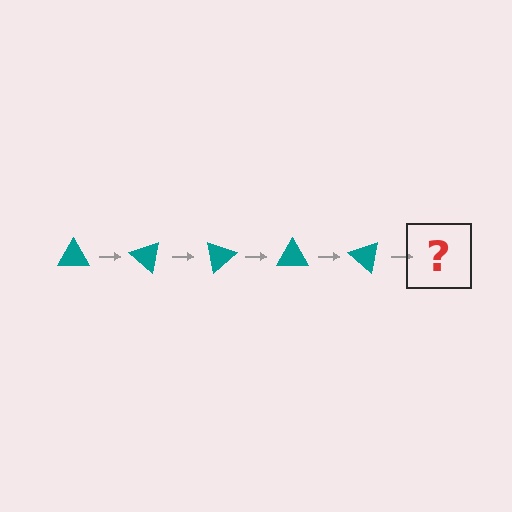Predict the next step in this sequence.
The next step is a teal triangle rotated 200 degrees.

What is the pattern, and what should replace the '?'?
The pattern is that the triangle rotates 40 degrees each step. The '?' should be a teal triangle rotated 200 degrees.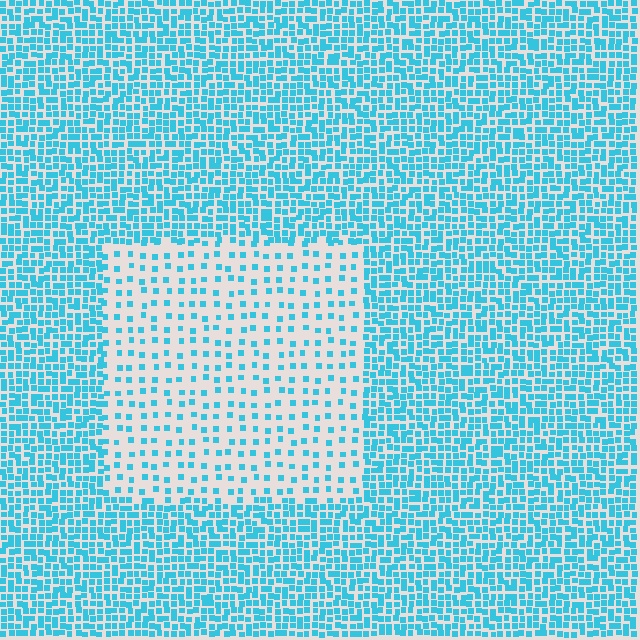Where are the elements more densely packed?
The elements are more densely packed outside the rectangle boundary.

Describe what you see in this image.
The image contains small cyan elements arranged at two different densities. A rectangle-shaped region is visible where the elements are less densely packed than the surrounding area.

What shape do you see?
I see a rectangle.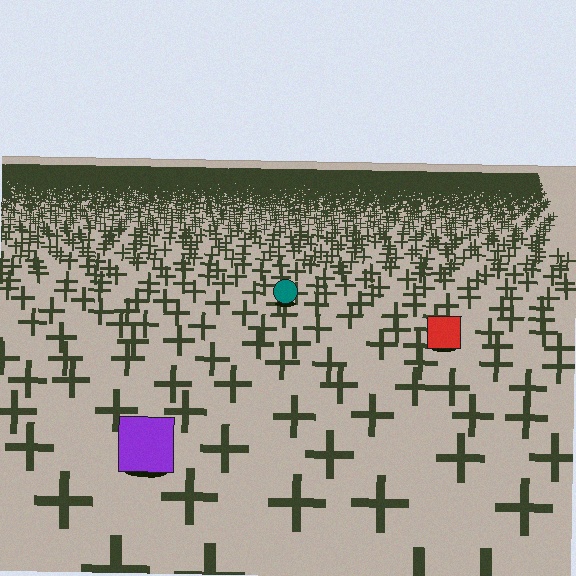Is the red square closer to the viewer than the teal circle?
Yes. The red square is closer — you can tell from the texture gradient: the ground texture is coarser near it.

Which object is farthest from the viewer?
The teal circle is farthest from the viewer. It appears smaller and the ground texture around it is denser.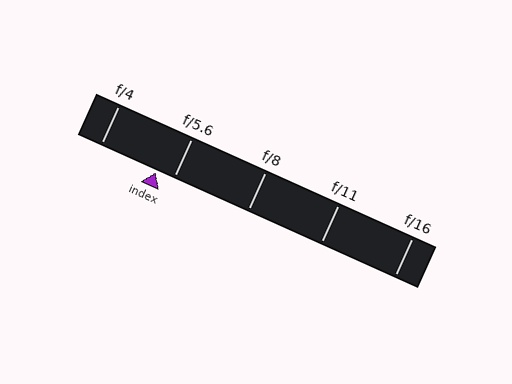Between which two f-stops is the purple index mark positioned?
The index mark is between f/4 and f/5.6.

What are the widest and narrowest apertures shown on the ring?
The widest aperture shown is f/4 and the narrowest is f/16.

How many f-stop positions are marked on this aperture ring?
There are 5 f-stop positions marked.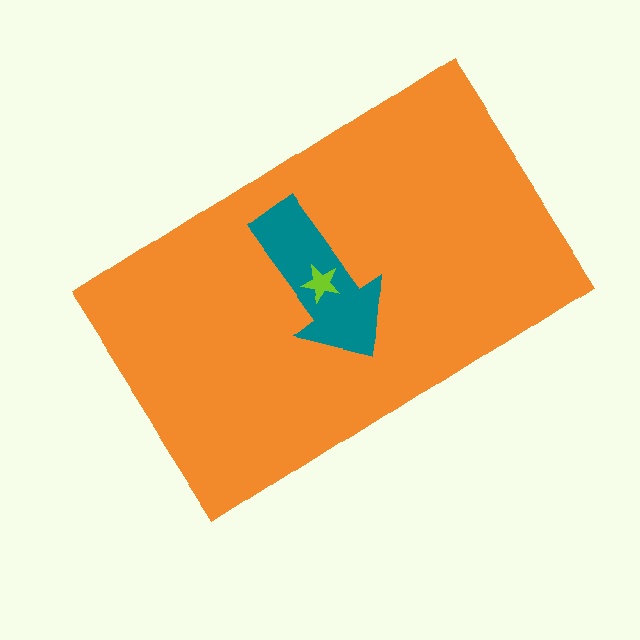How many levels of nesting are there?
3.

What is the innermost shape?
The lime star.